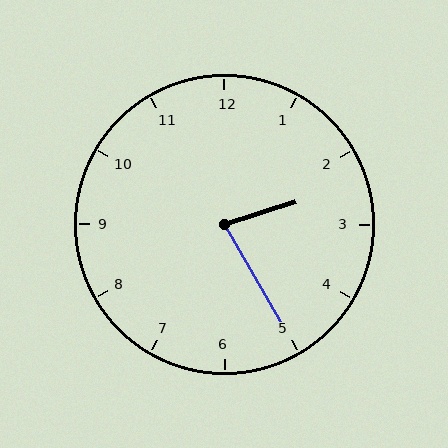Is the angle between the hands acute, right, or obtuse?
It is acute.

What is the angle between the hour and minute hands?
Approximately 78 degrees.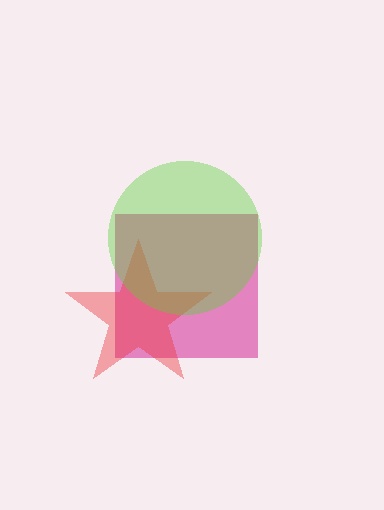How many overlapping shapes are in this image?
There are 3 overlapping shapes in the image.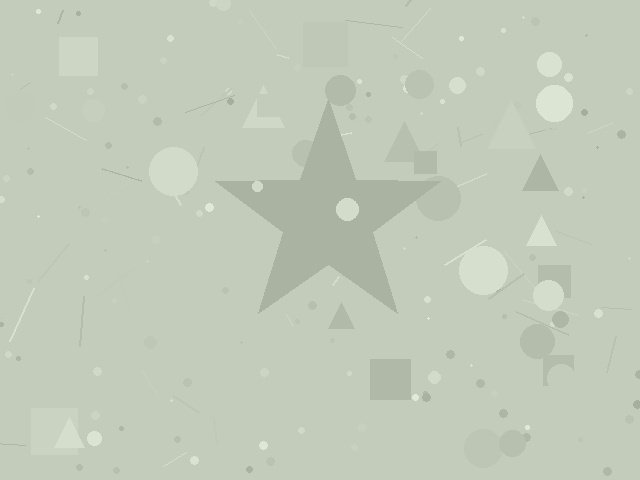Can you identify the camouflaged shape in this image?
The camouflaged shape is a star.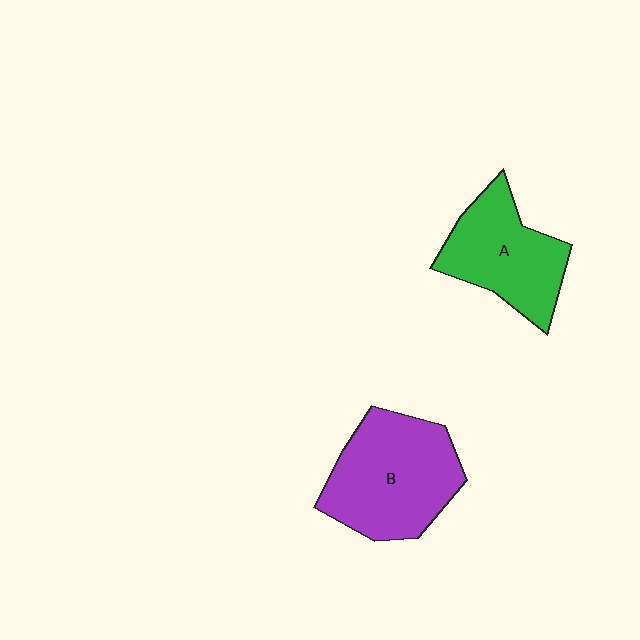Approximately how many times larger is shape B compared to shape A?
Approximately 1.3 times.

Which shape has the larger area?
Shape B (purple).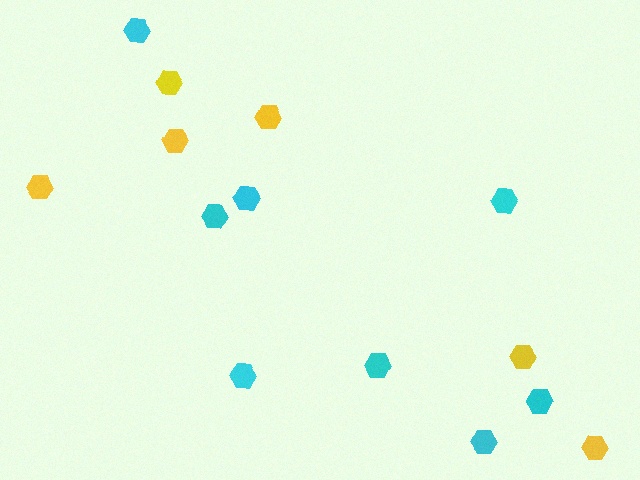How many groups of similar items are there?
There are 2 groups: one group of cyan hexagons (8) and one group of yellow hexagons (6).